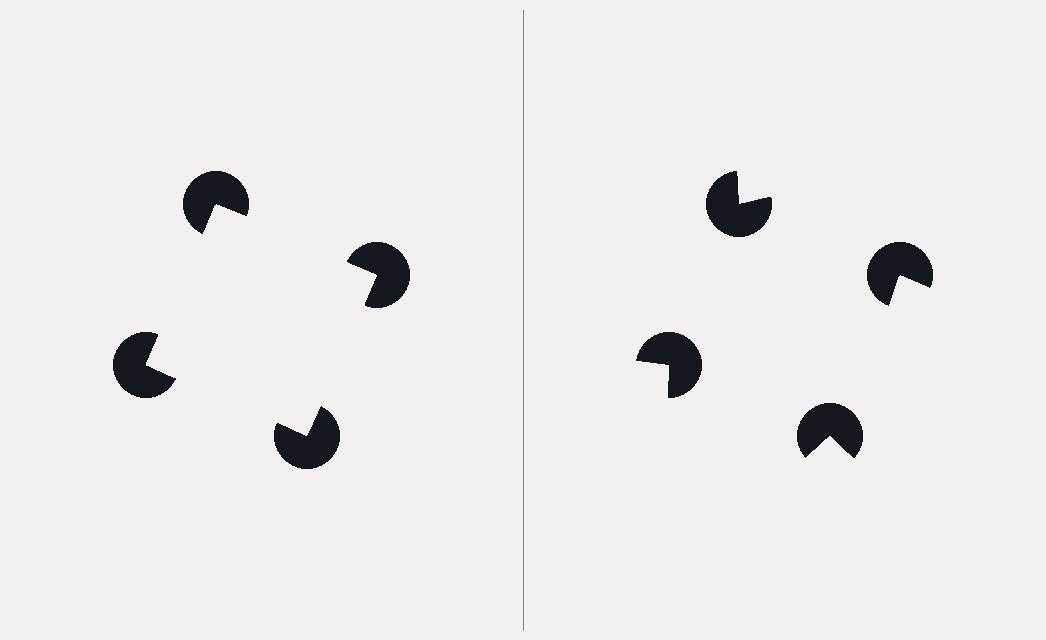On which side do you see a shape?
An illusory square appears on the left side. On the right side the wedge cuts are rotated, so no coherent shape forms.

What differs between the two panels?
The pac-man discs are positioned identically on both sides; only the wedge orientations differ. On the left they align to a square; on the right they are misaligned.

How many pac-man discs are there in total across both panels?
8 — 4 on each side.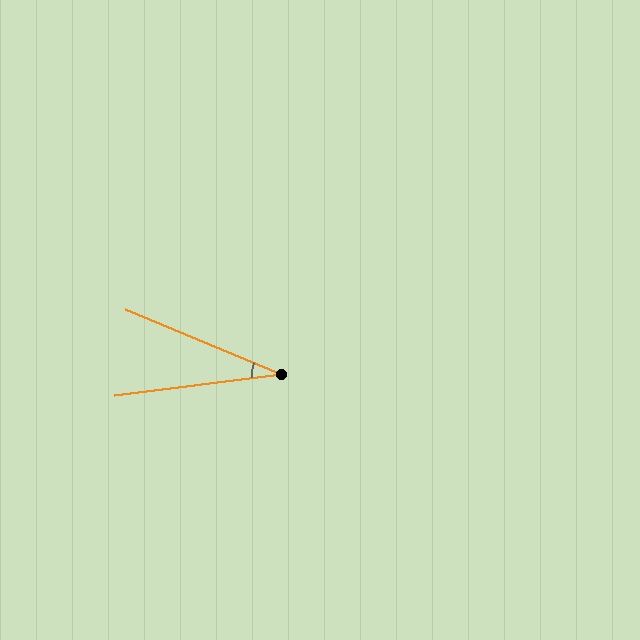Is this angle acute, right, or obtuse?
It is acute.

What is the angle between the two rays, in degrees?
Approximately 30 degrees.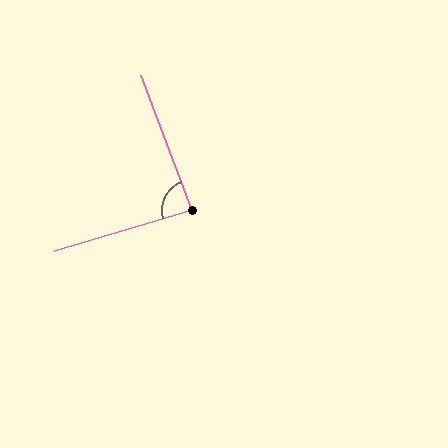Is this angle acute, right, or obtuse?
It is approximately a right angle.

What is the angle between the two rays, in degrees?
Approximately 86 degrees.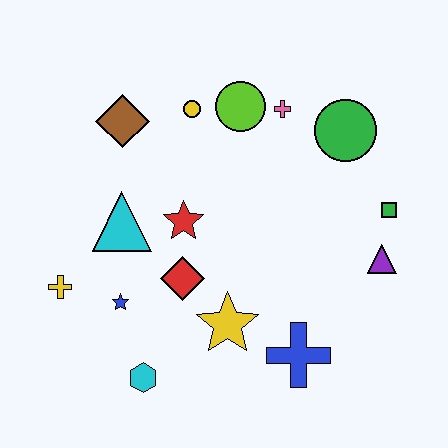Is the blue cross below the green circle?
Yes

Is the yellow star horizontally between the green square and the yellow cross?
Yes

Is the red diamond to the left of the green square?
Yes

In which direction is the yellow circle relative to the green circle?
The yellow circle is to the left of the green circle.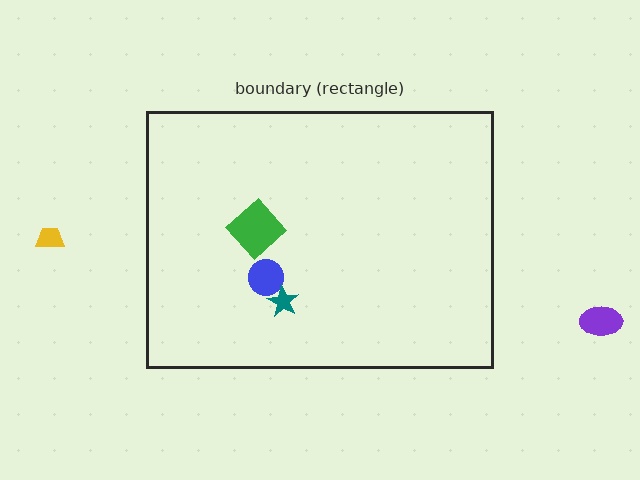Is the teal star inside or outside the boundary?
Inside.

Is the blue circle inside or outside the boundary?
Inside.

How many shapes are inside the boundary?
3 inside, 2 outside.